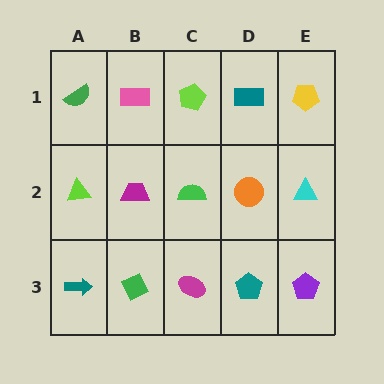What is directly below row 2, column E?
A purple pentagon.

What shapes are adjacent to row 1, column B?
A magenta trapezoid (row 2, column B), a green semicircle (row 1, column A), a lime pentagon (row 1, column C).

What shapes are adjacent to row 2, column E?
A yellow pentagon (row 1, column E), a purple pentagon (row 3, column E), an orange circle (row 2, column D).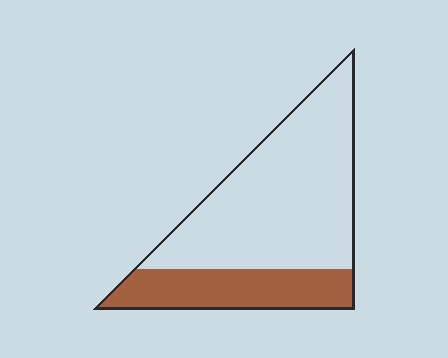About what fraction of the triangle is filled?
About one quarter (1/4).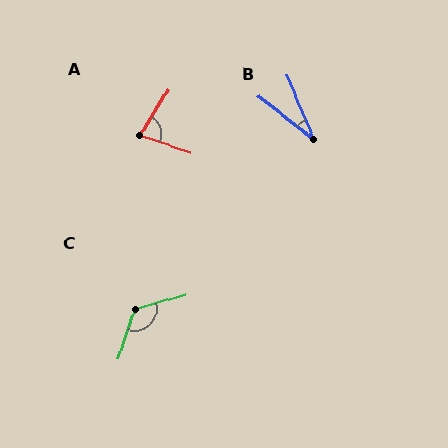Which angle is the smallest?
B, at approximately 29 degrees.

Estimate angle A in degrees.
Approximately 76 degrees.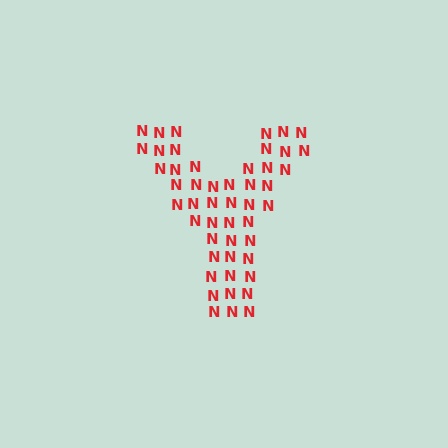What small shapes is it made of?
It is made of small letter N's.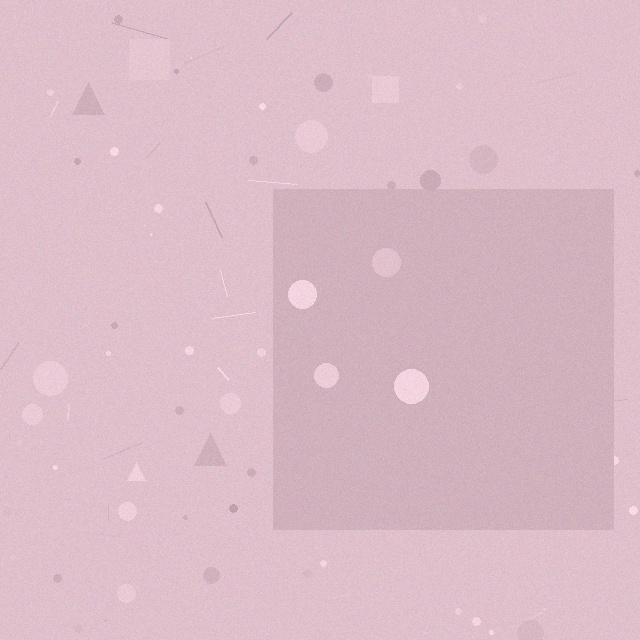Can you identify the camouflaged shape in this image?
The camouflaged shape is a square.